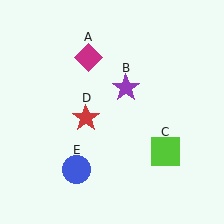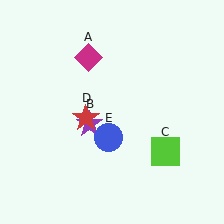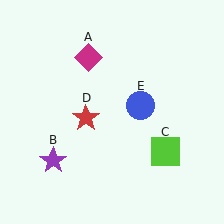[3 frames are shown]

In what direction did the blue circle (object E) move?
The blue circle (object E) moved up and to the right.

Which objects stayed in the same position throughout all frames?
Magenta diamond (object A) and lime square (object C) and red star (object D) remained stationary.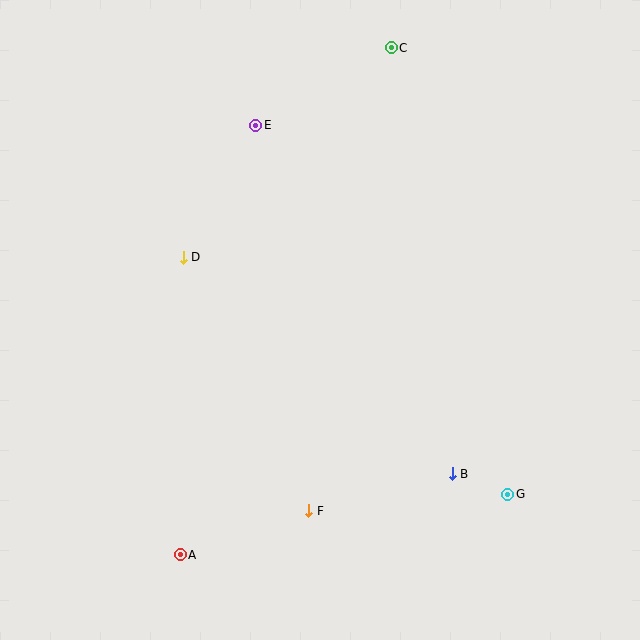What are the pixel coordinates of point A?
Point A is at (180, 555).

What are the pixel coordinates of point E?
Point E is at (256, 125).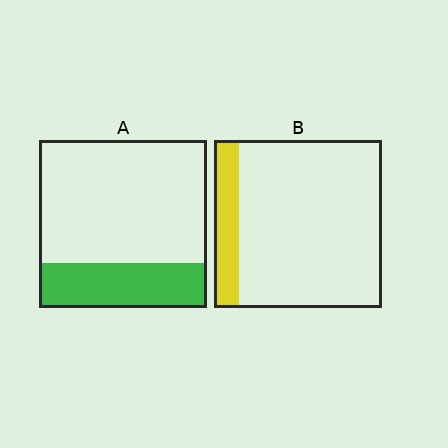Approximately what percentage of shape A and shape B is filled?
A is approximately 25% and B is approximately 15%.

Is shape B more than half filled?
No.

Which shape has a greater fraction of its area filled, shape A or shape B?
Shape A.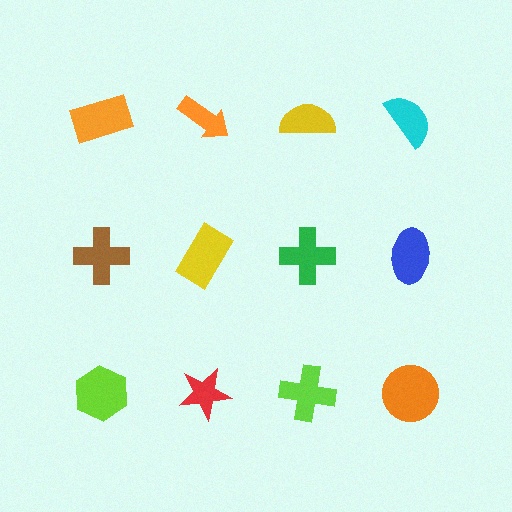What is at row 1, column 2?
An orange arrow.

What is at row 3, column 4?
An orange circle.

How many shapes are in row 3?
4 shapes.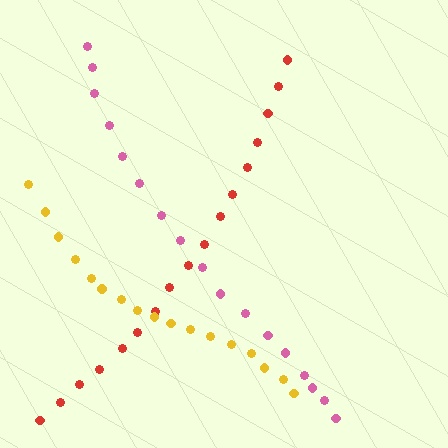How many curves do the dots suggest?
There are 3 distinct paths.